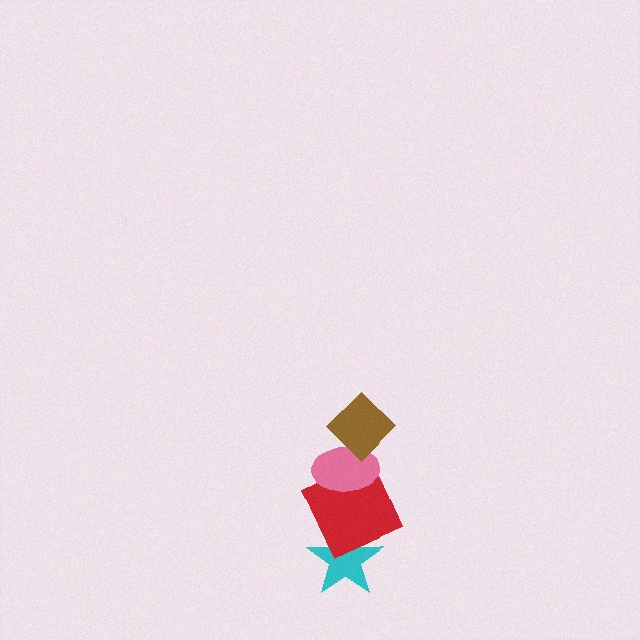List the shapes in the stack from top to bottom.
From top to bottom: the brown diamond, the pink ellipse, the red square, the cyan star.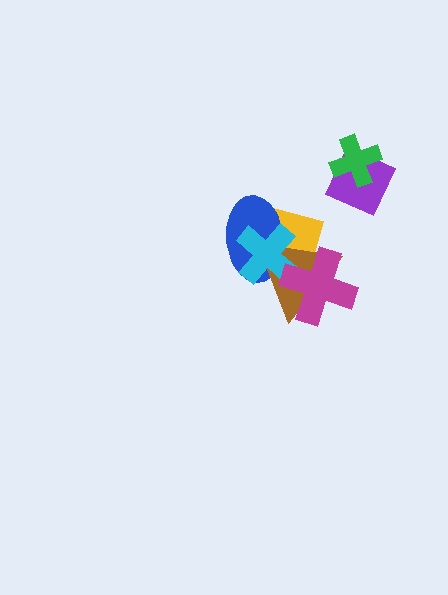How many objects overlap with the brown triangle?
4 objects overlap with the brown triangle.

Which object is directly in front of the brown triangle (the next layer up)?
The cyan cross is directly in front of the brown triangle.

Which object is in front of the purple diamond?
The green cross is in front of the purple diamond.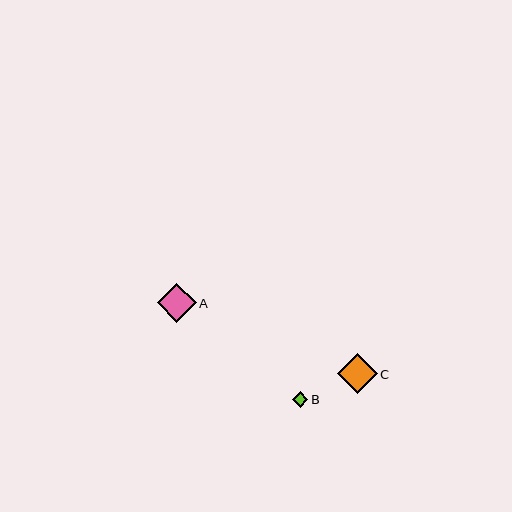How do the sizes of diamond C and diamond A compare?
Diamond C and diamond A are approximately the same size.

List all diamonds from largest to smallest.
From largest to smallest: C, A, B.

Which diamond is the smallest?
Diamond B is the smallest with a size of approximately 15 pixels.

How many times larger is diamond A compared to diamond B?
Diamond A is approximately 2.6 times the size of diamond B.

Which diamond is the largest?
Diamond C is the largest with a size of approximately 40 pixels.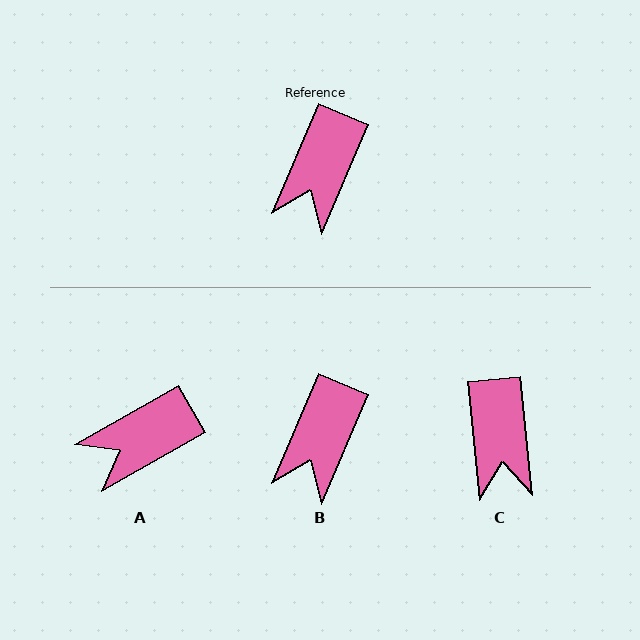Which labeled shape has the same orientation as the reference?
B.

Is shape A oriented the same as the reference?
No, it is off by about 38 degrees.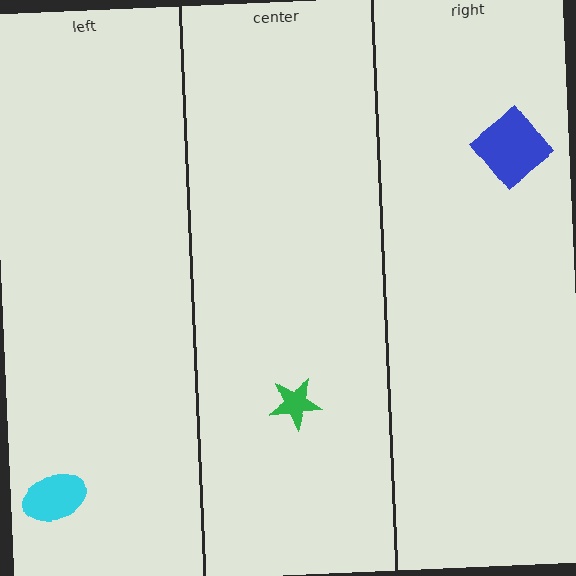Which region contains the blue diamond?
The right region.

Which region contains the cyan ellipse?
The left region.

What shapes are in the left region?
The cyan ellipse.